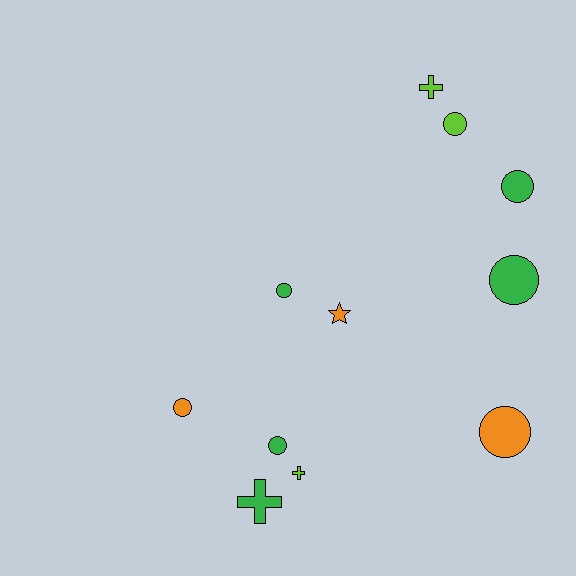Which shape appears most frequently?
Circle, with 7 objects.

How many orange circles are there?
There are 2 orange circles.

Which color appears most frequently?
Green, with 5 objects.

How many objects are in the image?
There are 11 objects.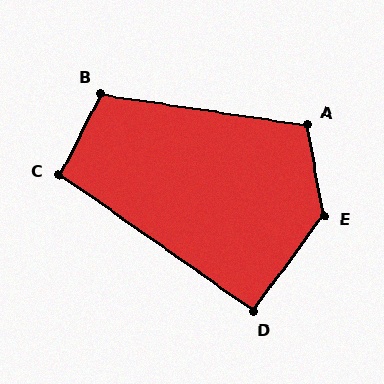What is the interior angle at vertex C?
Approximately 98 degrees (obtuse).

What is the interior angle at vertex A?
Approximately 108 degrees (obtuse).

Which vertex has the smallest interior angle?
D, at approximately 92 degrees.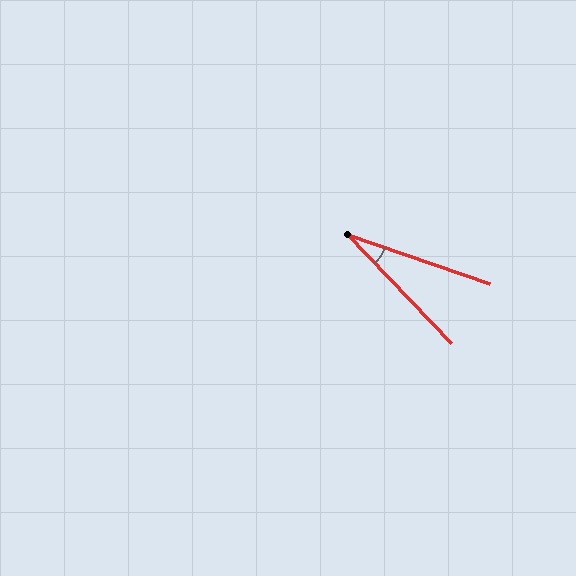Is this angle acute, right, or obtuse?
It is acute.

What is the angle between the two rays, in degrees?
Approximately 27 degrees.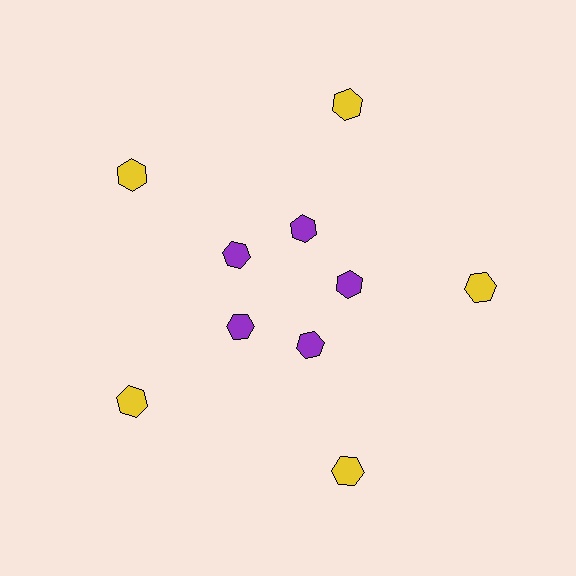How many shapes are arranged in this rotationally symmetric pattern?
There are 10 shapes, arranged in 5 groups of 2.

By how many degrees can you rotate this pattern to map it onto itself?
The pattern maps onto itself every 72 degrees of rotation.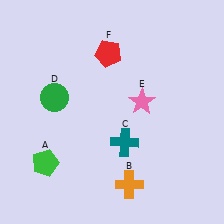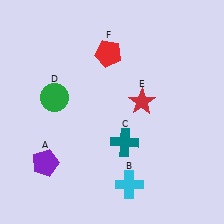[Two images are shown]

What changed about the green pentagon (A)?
In Image 1, A is green. In Image 2, it changed to purple.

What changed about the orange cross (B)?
In Image 1, B is orange. In Image 2, it changed to cyan.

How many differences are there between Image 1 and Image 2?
There are 3 differences between the two images.